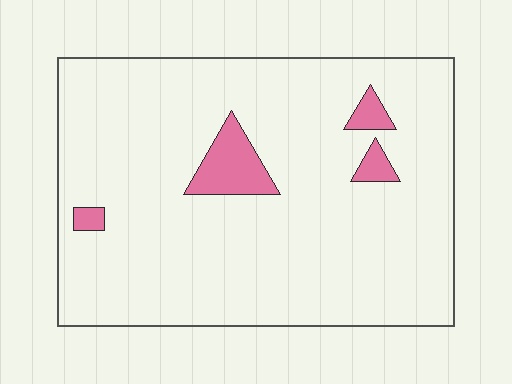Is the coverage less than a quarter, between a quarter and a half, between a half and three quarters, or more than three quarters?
Less than a quarter.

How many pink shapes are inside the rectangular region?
4.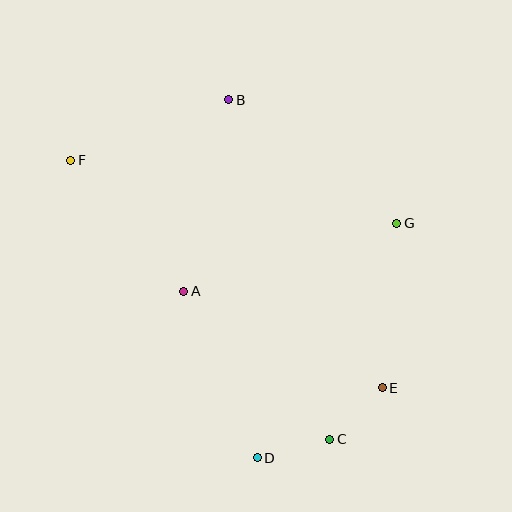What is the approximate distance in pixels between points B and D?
The distance between B and D is approximately 359 pixels.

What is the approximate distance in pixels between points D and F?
The distance between D and F is approximately 351 pixels.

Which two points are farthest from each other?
Points E and F are farthest from each other.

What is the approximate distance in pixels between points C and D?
The distance between C and D is approximately 75 pixels.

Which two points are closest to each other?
Points C and E are closest to each other.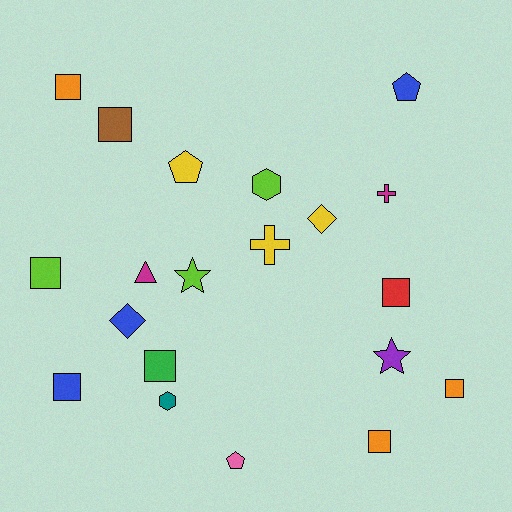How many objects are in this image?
There are 20 objects.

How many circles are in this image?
There are no circles.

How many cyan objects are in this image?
There are no cyan objects.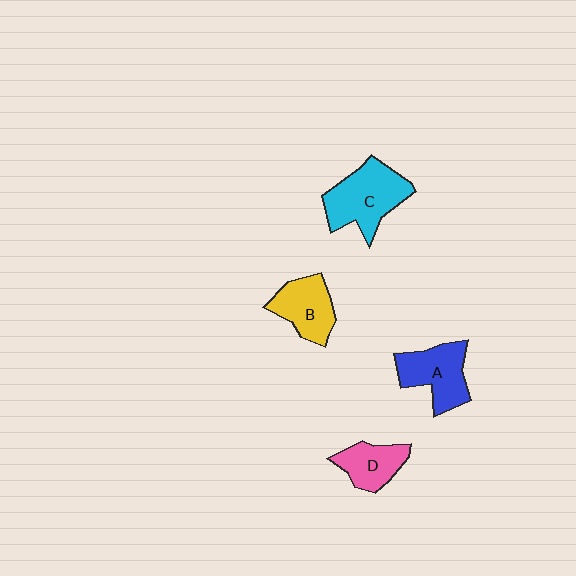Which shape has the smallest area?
Shape D (pink).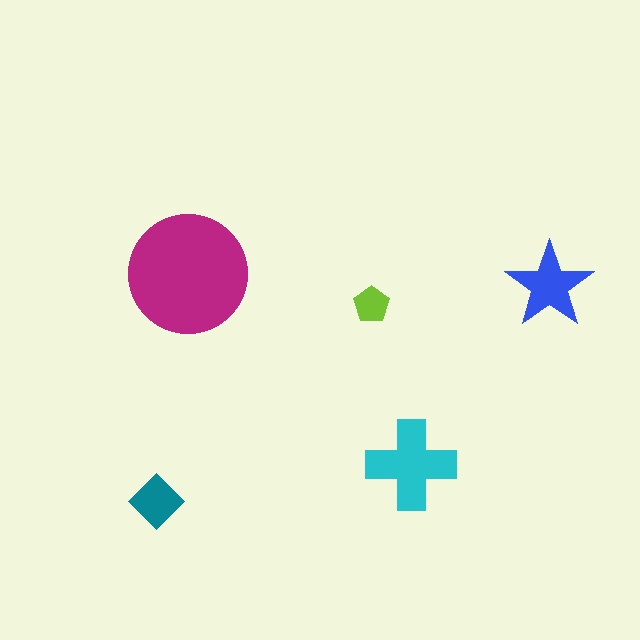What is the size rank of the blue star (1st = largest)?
3rd.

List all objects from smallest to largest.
The lime pentagon, the teal diamond, the blue star, the cyan cross, the magenta circle.